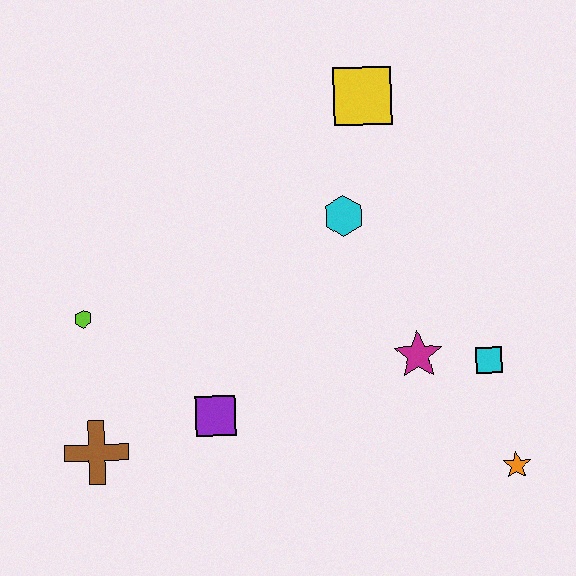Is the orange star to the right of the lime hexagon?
Yes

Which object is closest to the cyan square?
The magenta star is closest to the cyan square.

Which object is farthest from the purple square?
The yellow square is farthest from the purple square.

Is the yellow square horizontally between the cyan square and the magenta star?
No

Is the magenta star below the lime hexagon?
Yes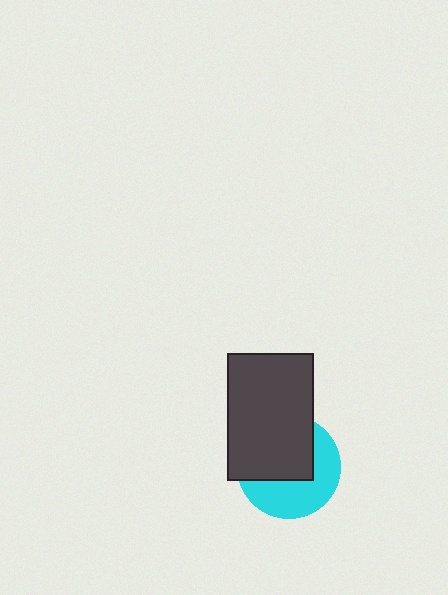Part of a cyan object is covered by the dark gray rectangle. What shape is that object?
It is a circle.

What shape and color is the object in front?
The object in front is a dark gray rectangle.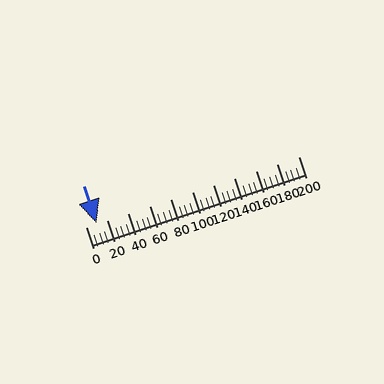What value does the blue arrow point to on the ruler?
The blue arrow points to approximately 10.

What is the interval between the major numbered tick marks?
The major tick marks are spaced 20 units apart.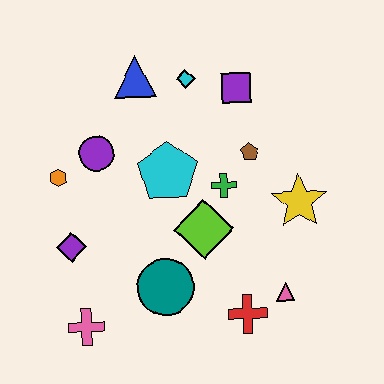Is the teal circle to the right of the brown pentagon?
No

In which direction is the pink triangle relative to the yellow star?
The pink triangle is below the yellow star.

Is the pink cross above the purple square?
No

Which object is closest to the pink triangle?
The red cross is closest to the pink triangle.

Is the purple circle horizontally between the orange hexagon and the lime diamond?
Yes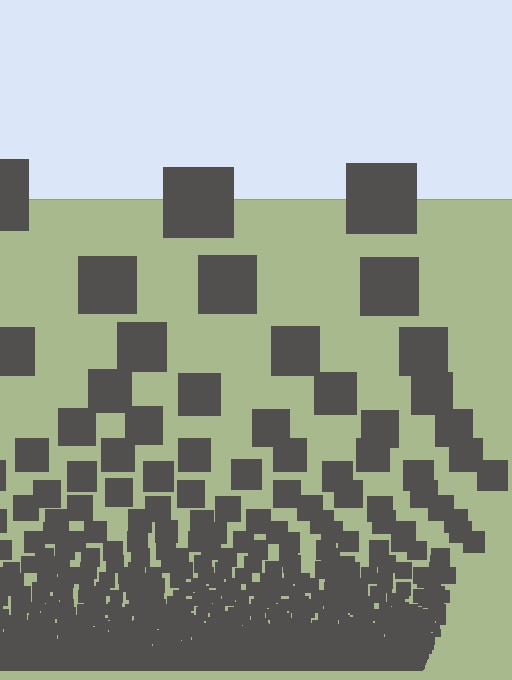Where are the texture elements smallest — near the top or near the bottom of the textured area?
Near the bottom.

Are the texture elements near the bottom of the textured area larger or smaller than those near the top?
Smaller. The gradient is inverted — elements near the bottom are smaller and denser.